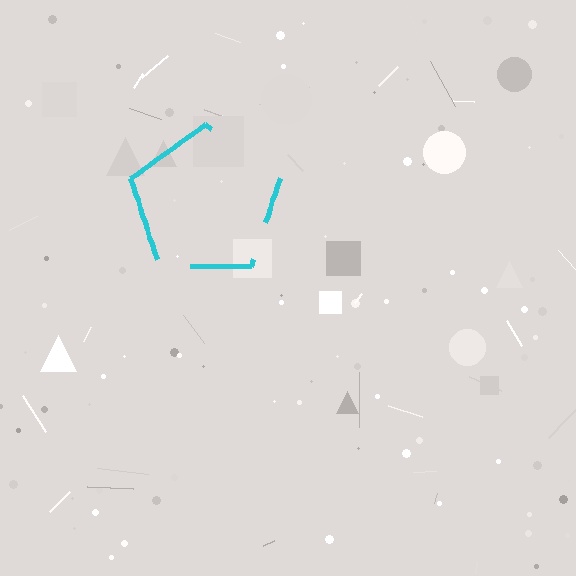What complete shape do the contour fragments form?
The contour fragments form a pentagon.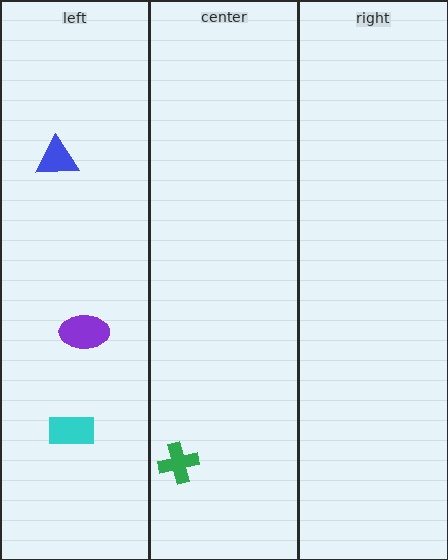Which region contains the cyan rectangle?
The left region.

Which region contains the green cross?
The center region.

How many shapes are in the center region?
1.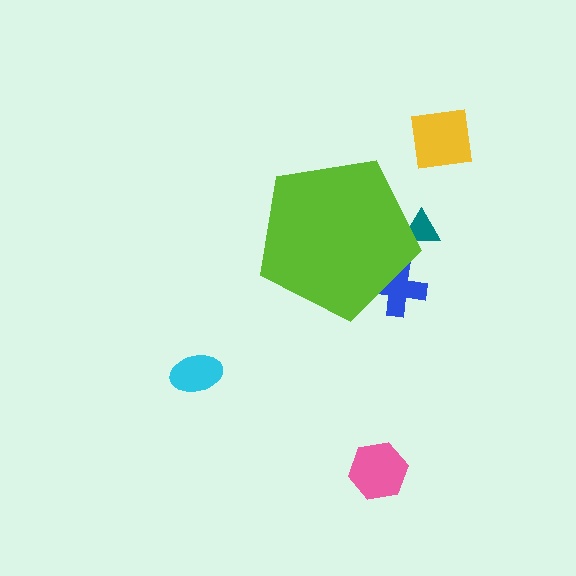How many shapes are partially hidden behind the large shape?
2 shapes are partially hidden.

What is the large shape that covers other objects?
A lime pentagon.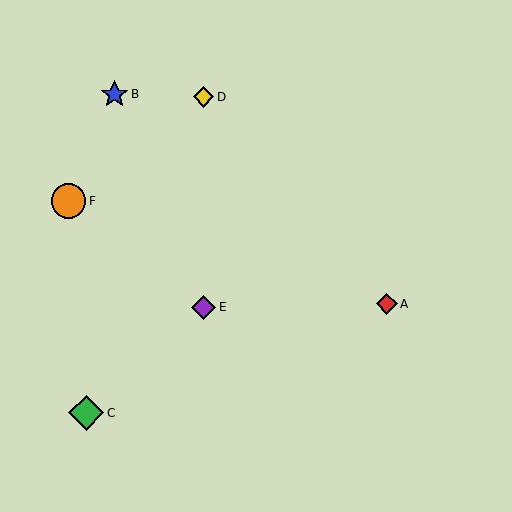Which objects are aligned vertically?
Objects D, E are aligned vertically.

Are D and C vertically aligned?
No, D is at x≈204 and C is at x≈86.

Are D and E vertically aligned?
Yes, both are at x≈204.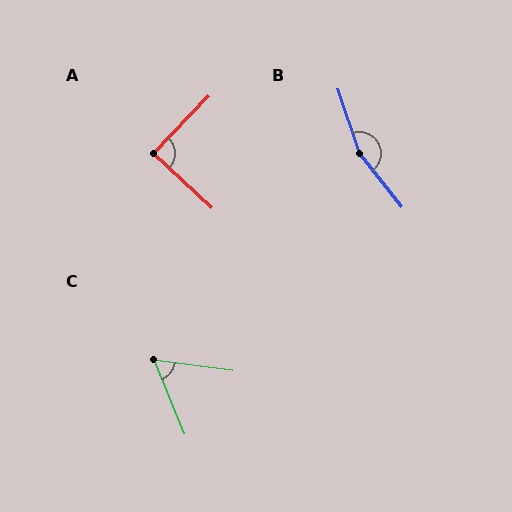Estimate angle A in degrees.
Approximately 90 degrees.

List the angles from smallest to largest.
C (60°), A (90°), B (160°).